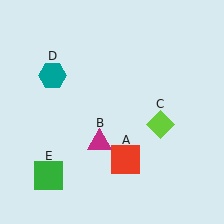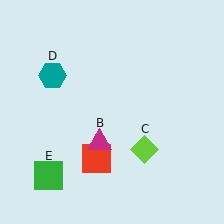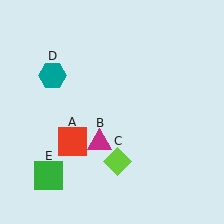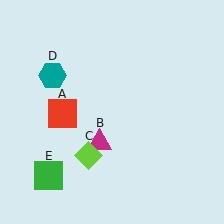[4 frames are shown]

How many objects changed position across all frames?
2 objects changed position: red square (object A), lime diamond (object C).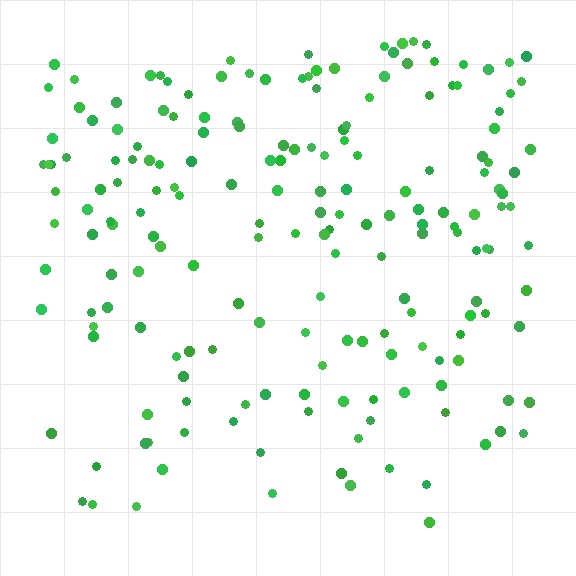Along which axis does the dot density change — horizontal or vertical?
Vertical.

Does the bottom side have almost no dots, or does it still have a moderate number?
Still a moderate number, just noticeably fewer than the top.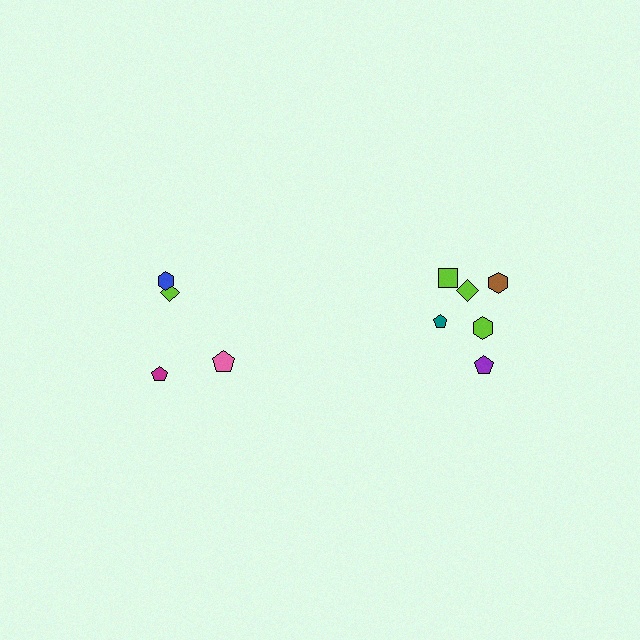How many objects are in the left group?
There are 4 objects.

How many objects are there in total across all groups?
There are 10 objects.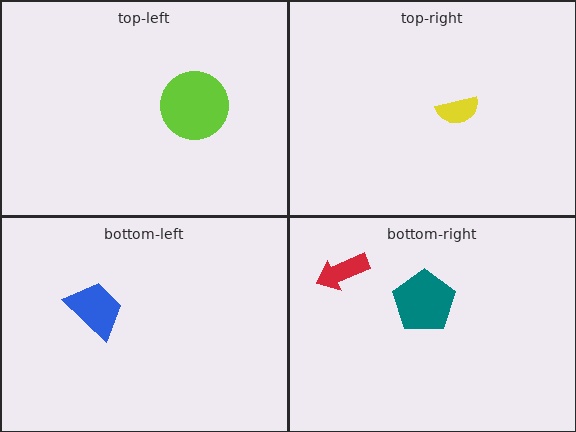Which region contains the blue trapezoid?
The bottom-left region.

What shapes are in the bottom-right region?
The red arrow, the teal pentagon.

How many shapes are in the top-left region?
1.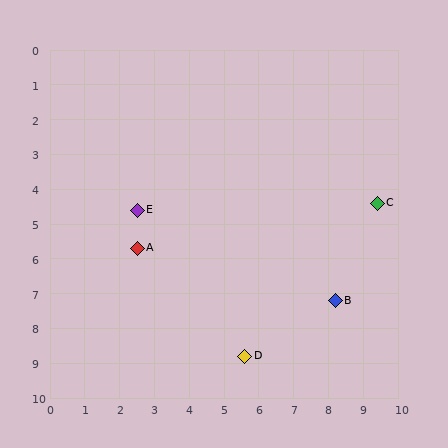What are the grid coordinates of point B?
Point B is at approximately (8.2, 7.2).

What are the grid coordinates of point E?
Point E is at approximately (2.5, 4.6).